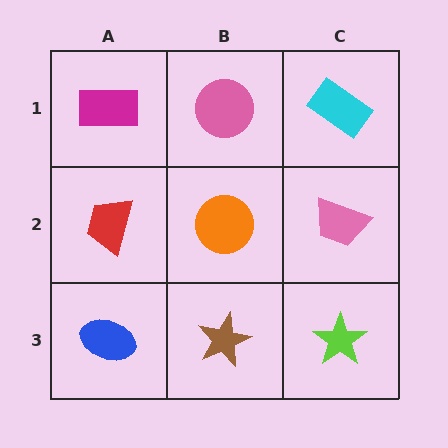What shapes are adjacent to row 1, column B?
An orange circle (row 2, column B), a magenta rectangle (row 1, column A), a cyan rectangle (row 1, column C).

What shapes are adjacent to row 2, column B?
A pink circle (row 1, column B), a brown star (row 3, column B), a red trapezoid (row 2, column A), a pink trapezoid (row 2, column C).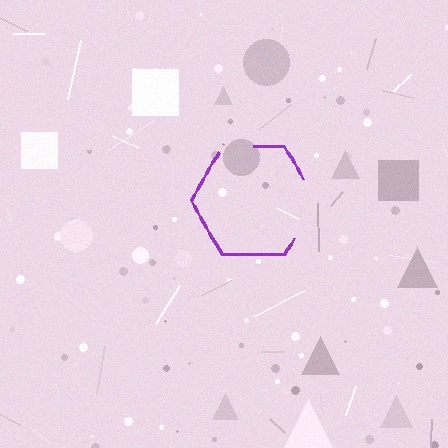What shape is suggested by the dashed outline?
The dashed outline suggests a hexagon.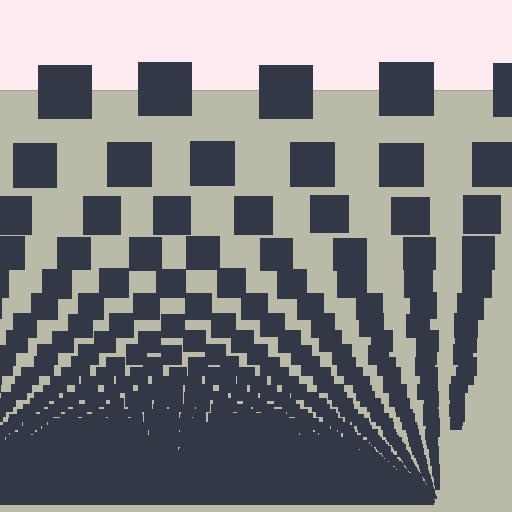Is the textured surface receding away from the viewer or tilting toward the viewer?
The surface appears to tilt toward the viewer. Texture elements get larger and sparser toward the top.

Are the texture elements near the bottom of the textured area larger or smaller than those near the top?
Smaller. The gradient is inverted — elements near the bottom are smaller and denser.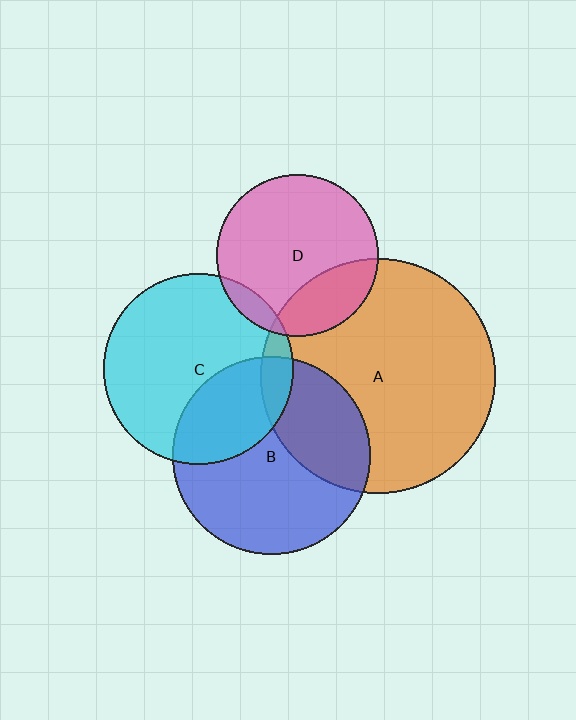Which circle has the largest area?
Circle A (orange).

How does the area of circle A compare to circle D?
Approximately 2.1 times.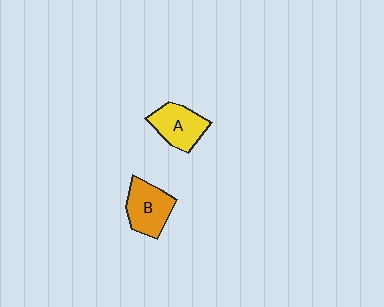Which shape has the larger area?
Shape B (orange).